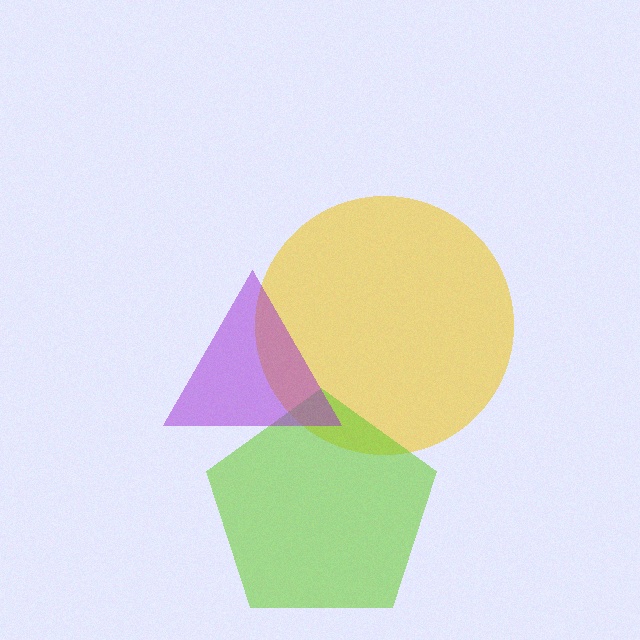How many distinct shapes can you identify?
There are 3 distinct shapes: a yellow circle, a lime pentagon, a purple triangle.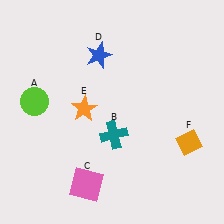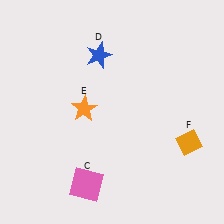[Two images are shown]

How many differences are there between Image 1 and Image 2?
There are 2 differences between the two images.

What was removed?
The lime circle (A), the teal cross (B) were removed in Image 2.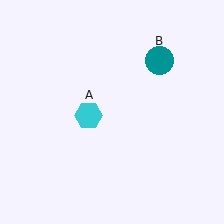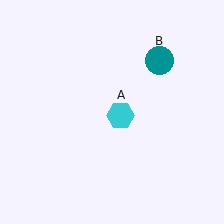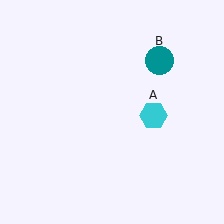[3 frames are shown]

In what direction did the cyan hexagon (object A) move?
The cyan hexagon (object A) moved right.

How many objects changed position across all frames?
1 object changed position: cyan hexagon (object A).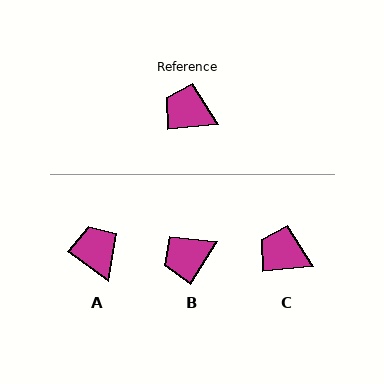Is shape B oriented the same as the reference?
No, it is off by about 52 degrees.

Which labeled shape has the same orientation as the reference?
C.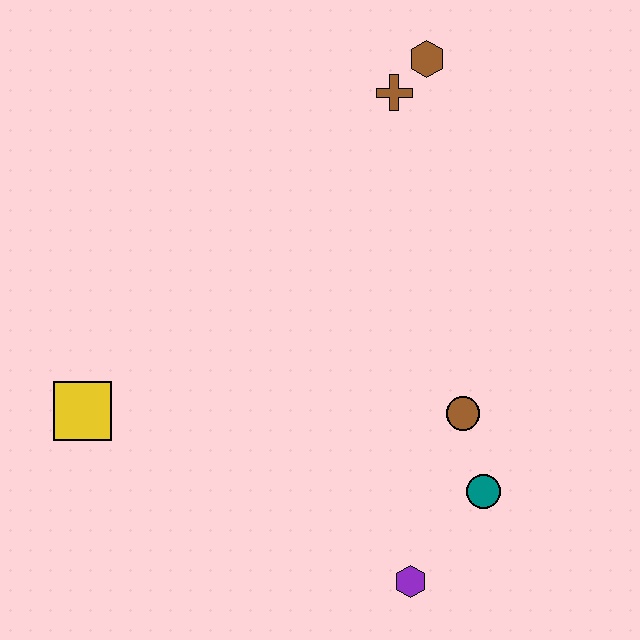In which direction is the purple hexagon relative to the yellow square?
The purple hexagon is to the right of the yellow square.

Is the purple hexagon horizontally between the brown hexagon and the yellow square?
Yes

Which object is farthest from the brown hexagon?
The purple hexagon is farthest from the brown hexagon.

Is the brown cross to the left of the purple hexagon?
Yes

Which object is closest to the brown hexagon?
The brown cross is closest to the brown hexagon.